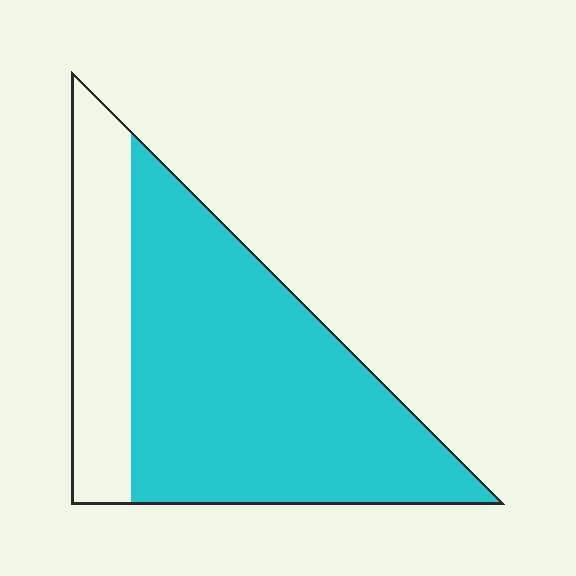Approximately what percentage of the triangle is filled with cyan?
Approximately 75%.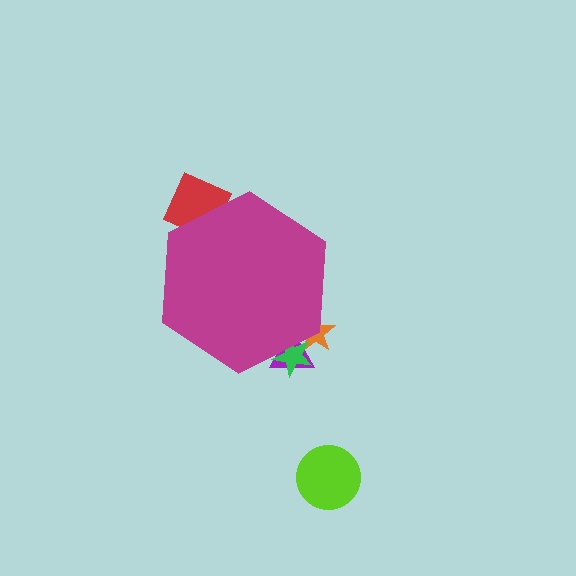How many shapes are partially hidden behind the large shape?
4 shapes are partially hidden.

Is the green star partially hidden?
Yes, the green star is partially hidden behind the magenta hexagon.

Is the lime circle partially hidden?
No, the lime circle is fully visible.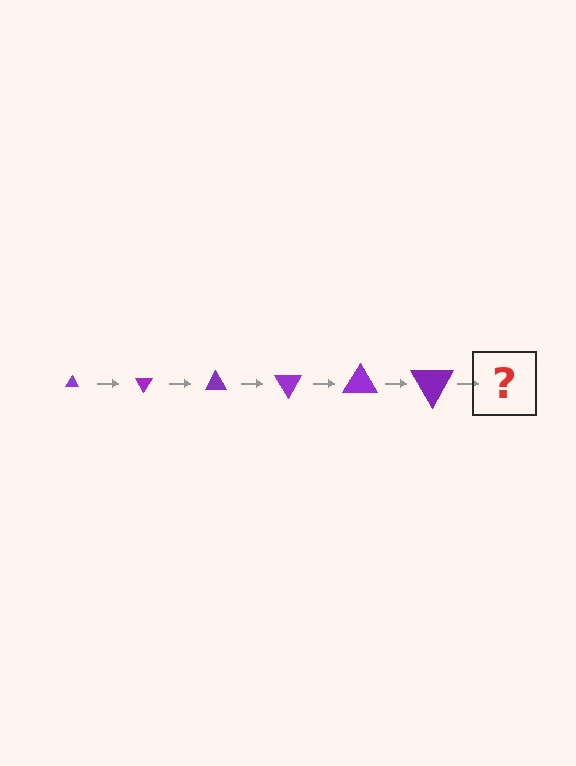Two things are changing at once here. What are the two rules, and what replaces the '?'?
The two rules are that the triangle grows larger each step and it rotates 60 degrees each step. The '?' should be a triangle, larger than the previous one and rotated 360 degrees from the start.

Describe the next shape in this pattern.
It should be a triangle, larger than the previous one and rotated 360 degrees from the start.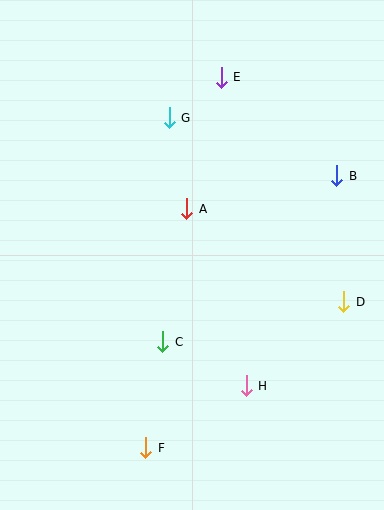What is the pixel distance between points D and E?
The distance between D and E is 255 pixels.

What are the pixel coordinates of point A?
Point A is at (187, 209).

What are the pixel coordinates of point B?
Point B is at (337, 176).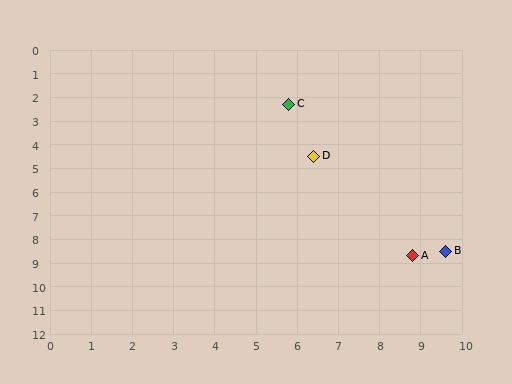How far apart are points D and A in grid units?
Points D and A are about 4.8 grid units apart.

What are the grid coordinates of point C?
Point C is at approximately (5.8, 2.3).